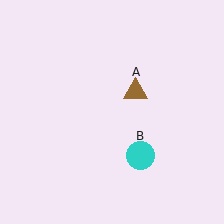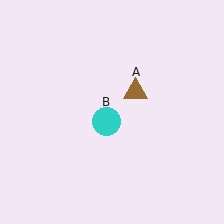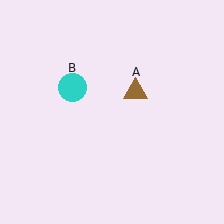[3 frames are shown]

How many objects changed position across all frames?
1 object changed position: cyan circle (object B).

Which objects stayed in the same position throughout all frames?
Brown triangle (object A) remained stationary.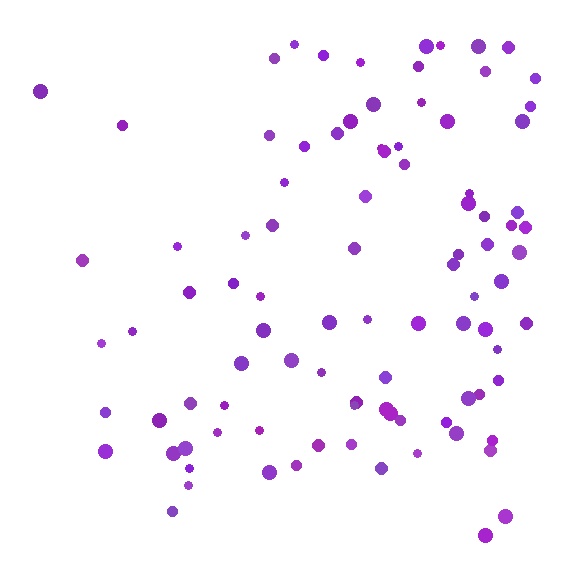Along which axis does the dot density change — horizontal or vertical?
Horizontal.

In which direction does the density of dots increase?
From left to right, with the right side densest.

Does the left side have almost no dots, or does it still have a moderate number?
Still a moderate number, just noticeably fewer than the right.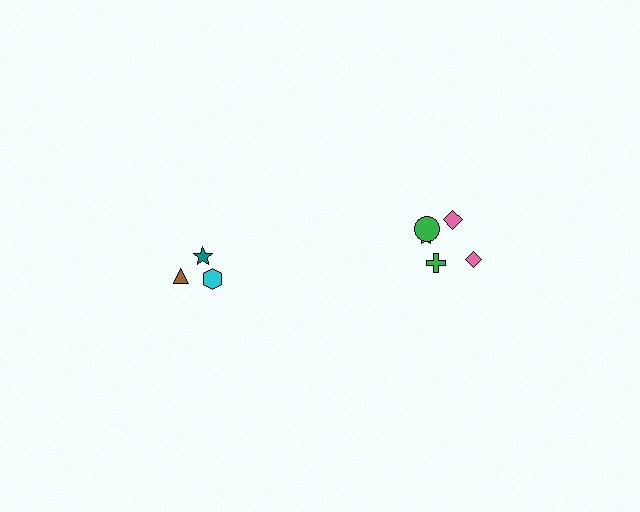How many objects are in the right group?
There are 5 objects.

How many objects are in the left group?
There are 3 objects.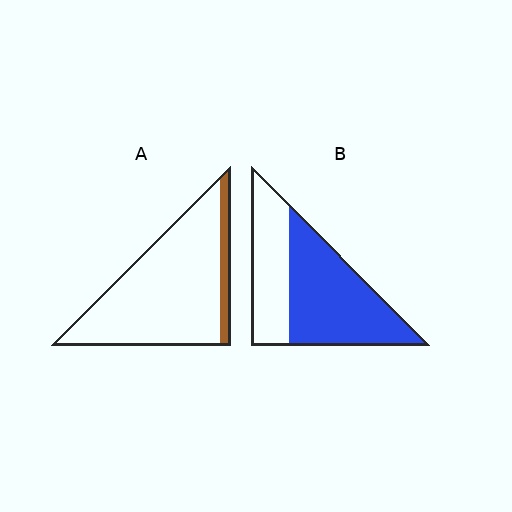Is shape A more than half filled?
No.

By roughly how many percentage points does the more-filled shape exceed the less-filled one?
By roughly 50 percentage points (B over A).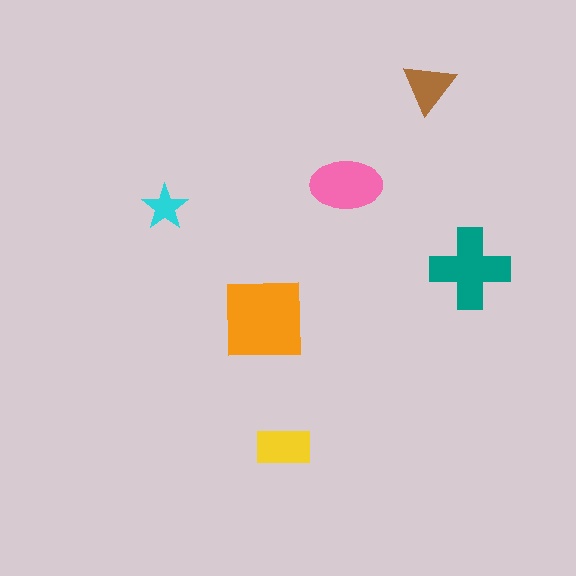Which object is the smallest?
The cyan star.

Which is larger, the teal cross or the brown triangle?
The teal cross.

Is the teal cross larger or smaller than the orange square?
Smaller.